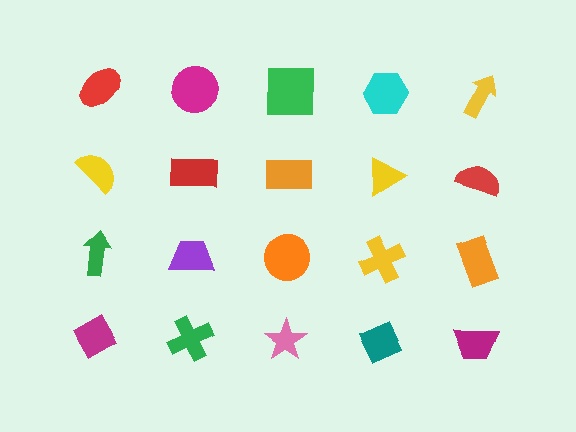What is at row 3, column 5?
An orange rectangle.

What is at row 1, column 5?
A yellow arrow.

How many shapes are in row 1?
5 shapes.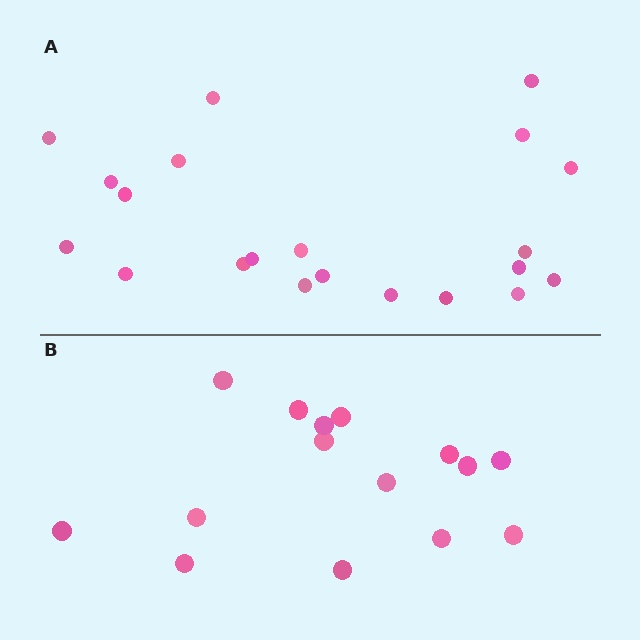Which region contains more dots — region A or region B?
Region A (the top region) has more dots.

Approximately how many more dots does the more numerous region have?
Region A has about 6 more dots than region B.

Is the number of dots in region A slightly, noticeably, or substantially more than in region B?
Region A has noticeably more, but not dramatically so. The ratio is roughly 1.4 to 1.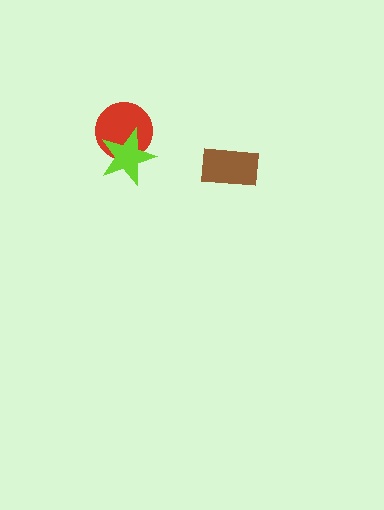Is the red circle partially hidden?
Yes, it is partially covered by another shape.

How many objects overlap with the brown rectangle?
0 objects overlap with the brown rectangle.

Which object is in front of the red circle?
The lime star is in front of the red circle.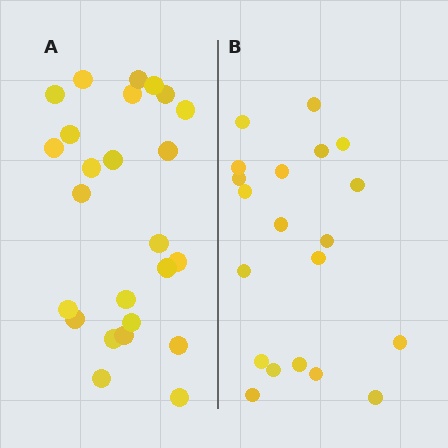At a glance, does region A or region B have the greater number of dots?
Region A (the left region) has more dots.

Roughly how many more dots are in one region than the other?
Region A has about 5 more dots than region B.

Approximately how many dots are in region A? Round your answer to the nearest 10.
About 20 dots. (The exact count is 25, which rounds to 20.)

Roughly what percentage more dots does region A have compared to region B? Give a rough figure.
About 25% more.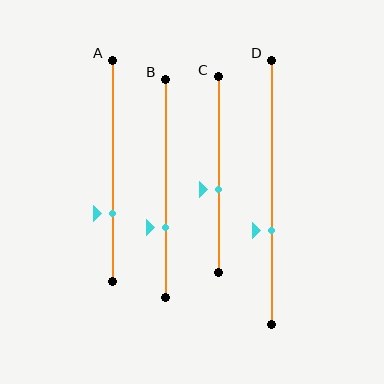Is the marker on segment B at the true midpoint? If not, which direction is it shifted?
No, the marker on segment B is shifted downward by about 18% of the segment length.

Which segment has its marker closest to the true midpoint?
Segment C has its marker closest to the true midpoint.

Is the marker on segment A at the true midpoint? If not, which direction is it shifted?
No, the marker on segment A is shifted downward by about 19% of the segment length.